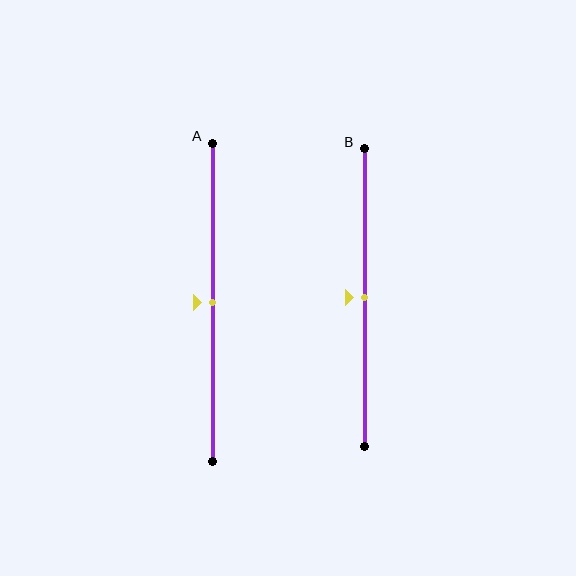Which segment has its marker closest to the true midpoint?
Segment A has its marker closest to the true midpoint.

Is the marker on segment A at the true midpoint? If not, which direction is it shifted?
Yes, the marker on segment A is at the true midpoint.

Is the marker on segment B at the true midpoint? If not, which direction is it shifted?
Yes, the marker on segment B is at the true midpoint.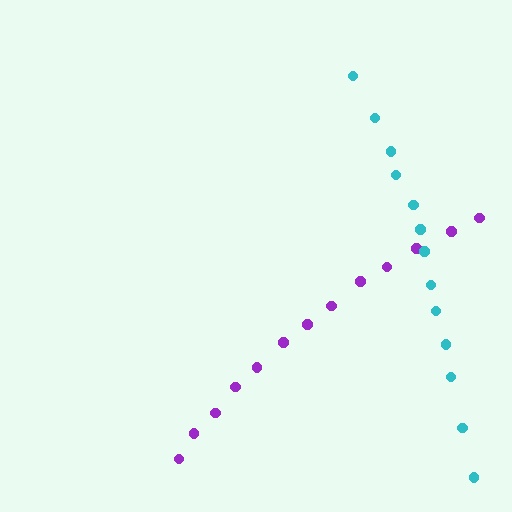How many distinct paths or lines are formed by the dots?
There are 2 distinct paths.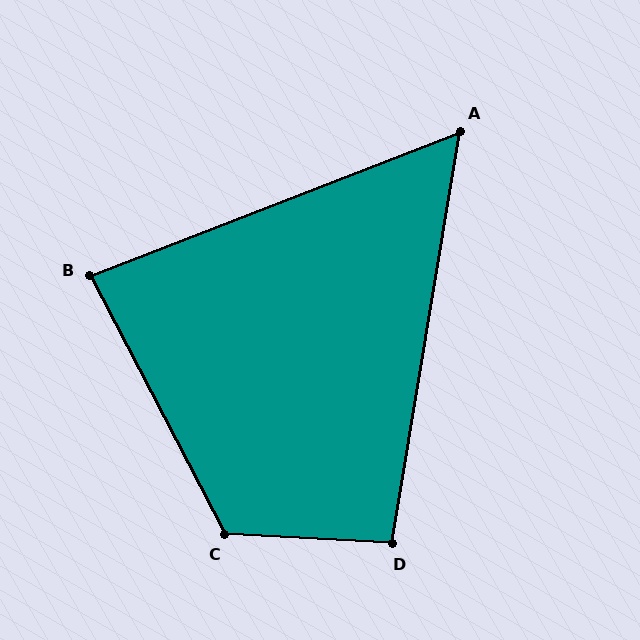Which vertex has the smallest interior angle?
A, at approximately 59 degrees.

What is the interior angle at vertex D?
Approximately 96 degrees (obtuse).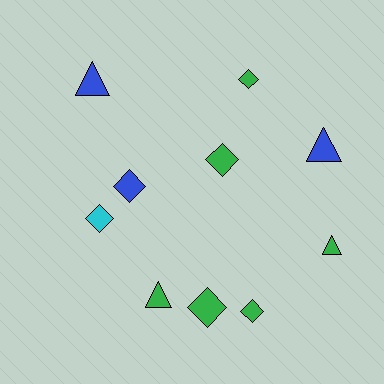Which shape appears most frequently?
Diamond, with 6 objects.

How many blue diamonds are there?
There is 1 blue diamond.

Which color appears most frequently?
Green, with 6 objects.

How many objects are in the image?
There are 10 objects.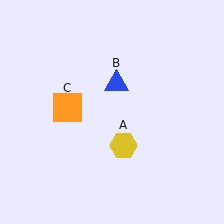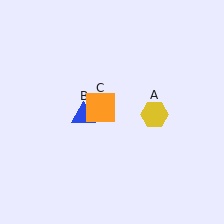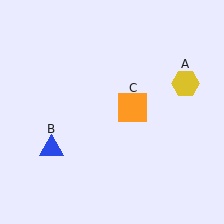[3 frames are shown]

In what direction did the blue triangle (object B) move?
The blue triangle (object B) moved down and to the left.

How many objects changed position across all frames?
3 objects changed position: yellow hexagon (object A), blue triangle (object B), orange square (object C).